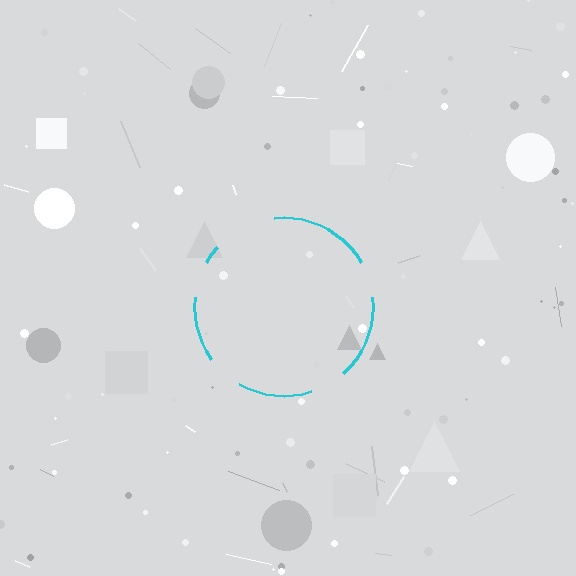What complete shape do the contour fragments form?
The contour fragments form a circle.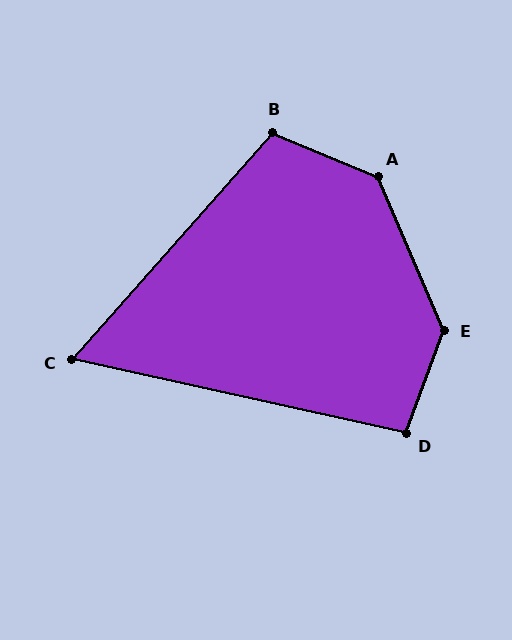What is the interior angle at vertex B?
Approximately 109 degrees (obtuse).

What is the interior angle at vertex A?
Approximately 136 degrees (obtuse).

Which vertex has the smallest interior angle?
C, at approximately 61 degrees.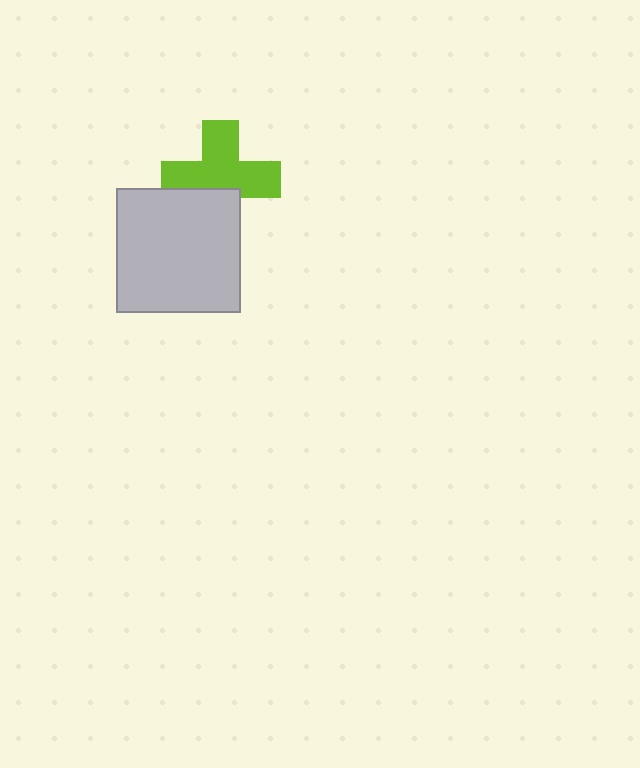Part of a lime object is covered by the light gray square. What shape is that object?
It is a cross.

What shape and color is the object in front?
The object in front is a light gray square.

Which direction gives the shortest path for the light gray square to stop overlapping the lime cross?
Moving down gives the shortest separation.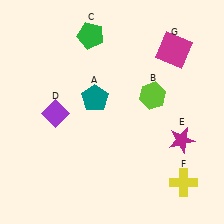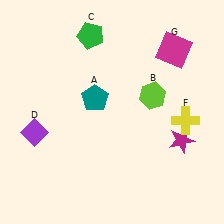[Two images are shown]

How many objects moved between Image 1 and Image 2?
2 objects moved between the two images.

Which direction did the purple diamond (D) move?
The purple diamond (D) moved left.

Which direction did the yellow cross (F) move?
The yellow cross (F) moved up.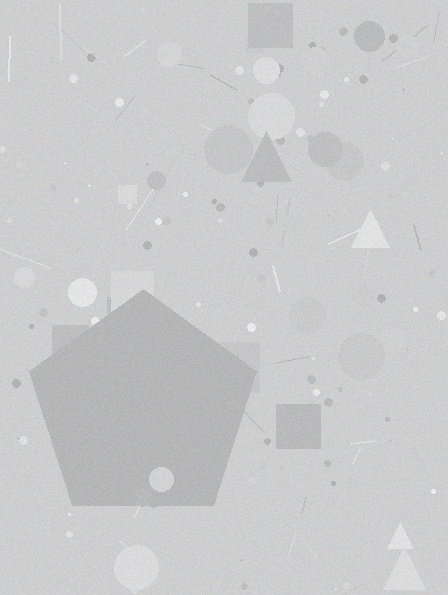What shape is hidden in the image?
A pentagon is hidden in the image.